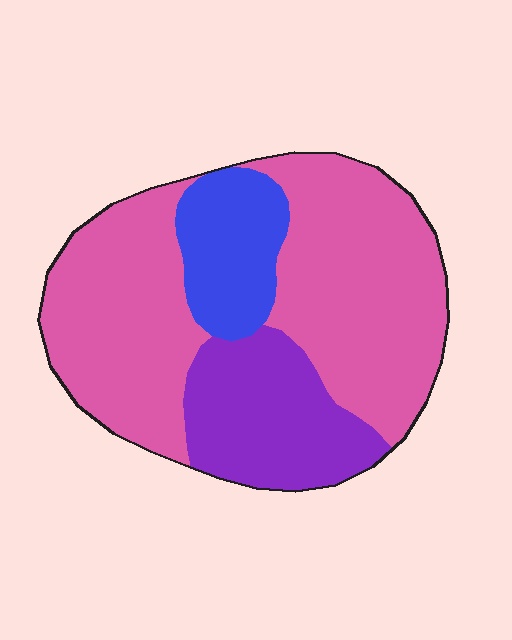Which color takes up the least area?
Blue, at roughly 15%.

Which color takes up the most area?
Pink, at roughly 65%.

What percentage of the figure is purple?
Purple takes up about one fifth (1/5) of the figure.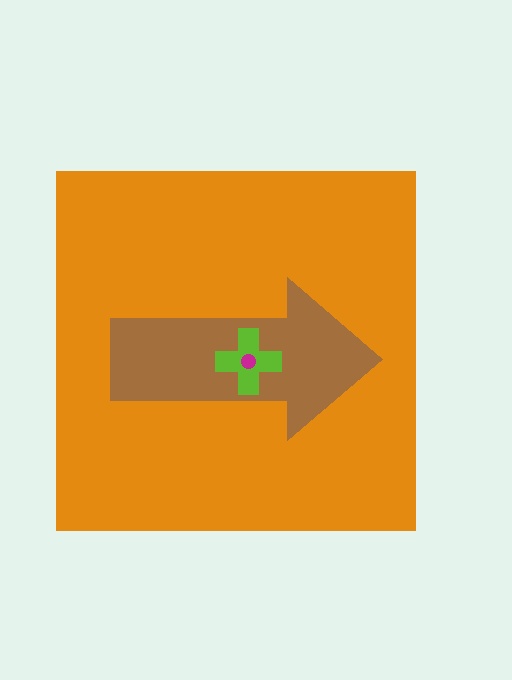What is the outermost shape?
The orange square.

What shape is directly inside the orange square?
The brown arrow.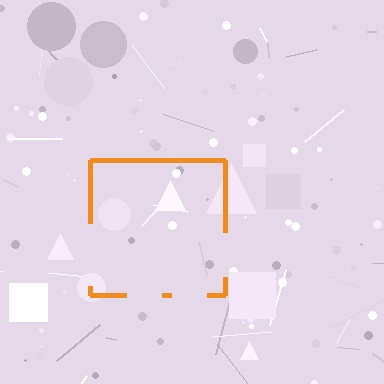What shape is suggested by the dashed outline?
The dashed outline suggests a square.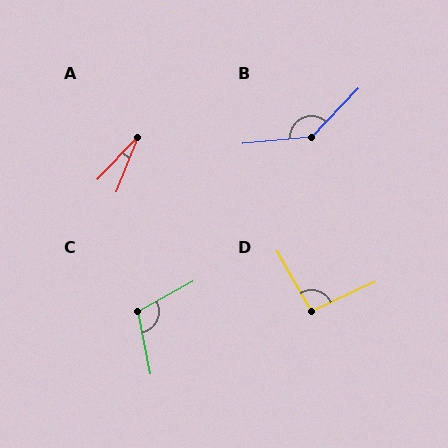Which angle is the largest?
B, at approximately 139 degrees.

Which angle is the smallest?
A, at approximately 22 degrees.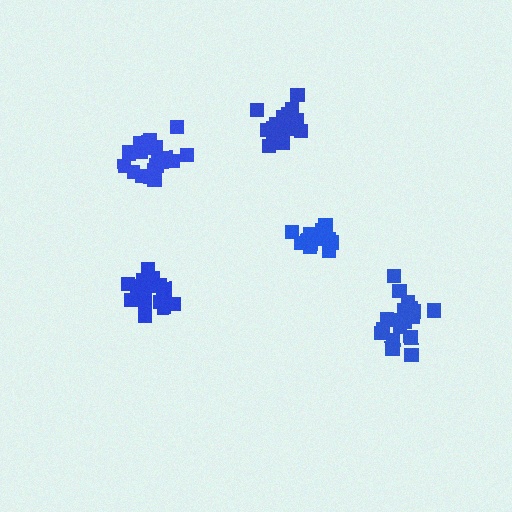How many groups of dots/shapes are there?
There are 5 groups.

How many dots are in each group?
Group 1: 18 dots, Group 2: 20 dots, Group 3: 20 dots, Group 4: 21 dots, Group 5: 19 dots (98 total).